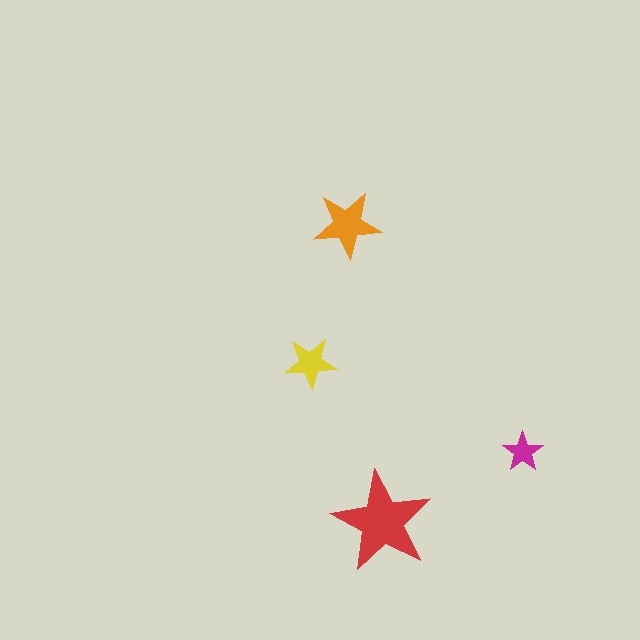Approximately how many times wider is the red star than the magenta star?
About 2.5 times wider.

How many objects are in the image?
There are 4 objects in the image.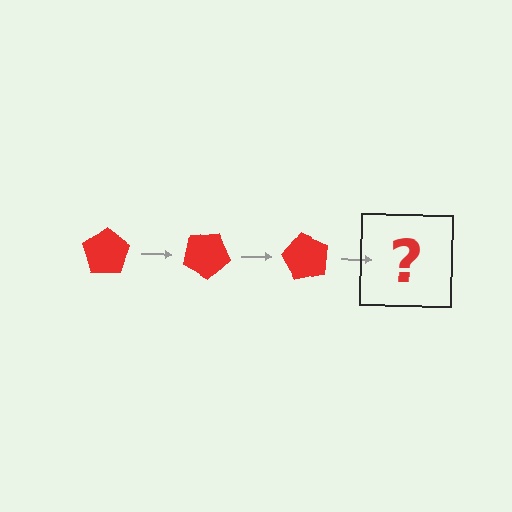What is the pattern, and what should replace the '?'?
The pattern is that the pentagon rotates 30 degrees each step. The '?' should be a red pentagon rotated 90 degrees.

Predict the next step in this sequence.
The next step is a red pentagon rotated 90 degrees.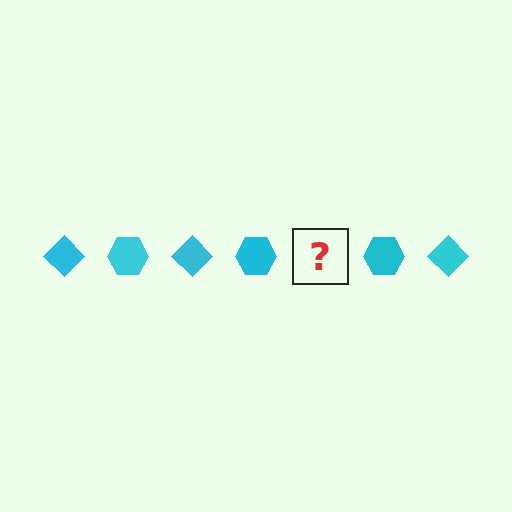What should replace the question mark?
The question mark should be replaced with a cyan diamond.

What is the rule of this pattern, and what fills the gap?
The rule is that the pattern cycles through diamond, hexagon shapes in cyan. The gap should be filled with a cyan diamond.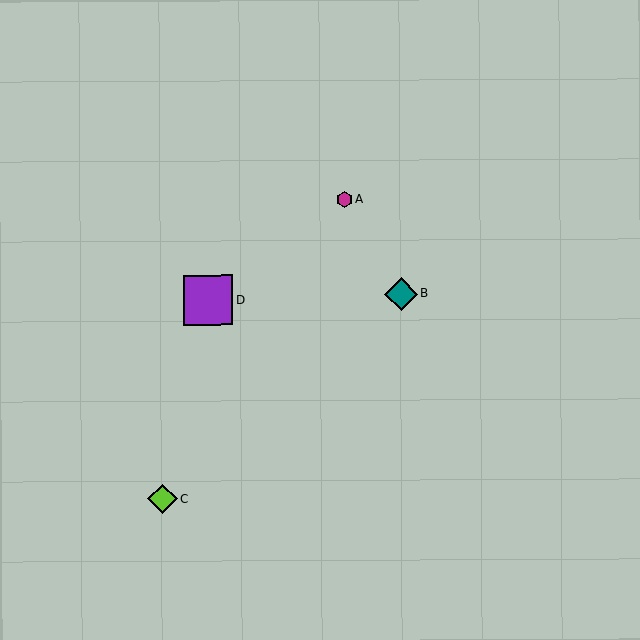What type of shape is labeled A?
Shape A is a magenta hexagon.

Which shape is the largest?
The purple square (labeled D) is the largest.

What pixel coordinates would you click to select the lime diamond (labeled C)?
Click at (162, 499) to select the lime diamond C.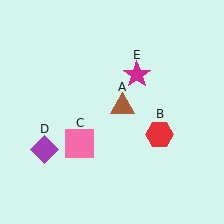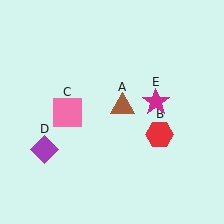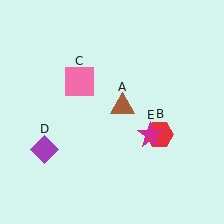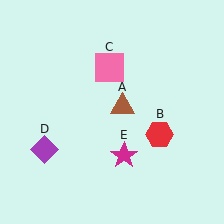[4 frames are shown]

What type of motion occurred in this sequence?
The pink square (object C), magenta star (object E) rotated clockwise around the center of the scene.